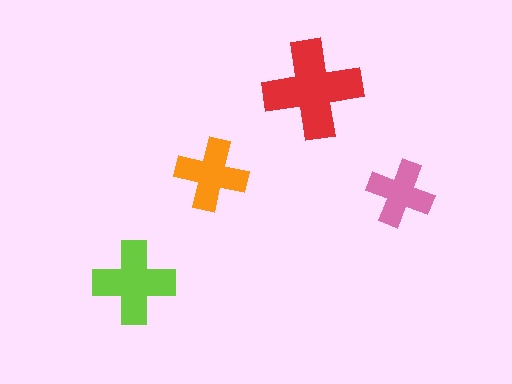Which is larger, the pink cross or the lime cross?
The lime one.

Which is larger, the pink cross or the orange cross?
The orange one.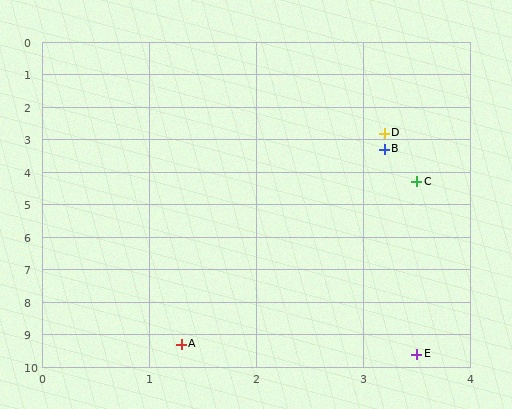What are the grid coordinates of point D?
Point D is at approximately (3.2, 2.8).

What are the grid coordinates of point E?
Point E is at approximately (3.5, 9.6).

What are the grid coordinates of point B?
Point B is at approximately (3.2, 3.3).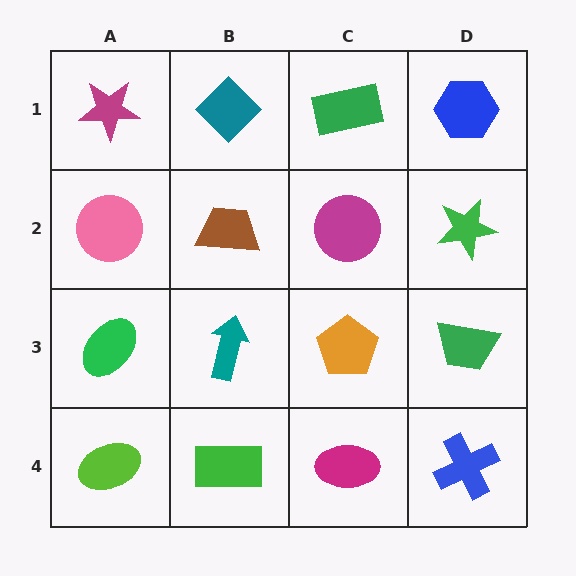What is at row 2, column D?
A green star.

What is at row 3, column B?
A teal arrow.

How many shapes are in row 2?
4 shapes.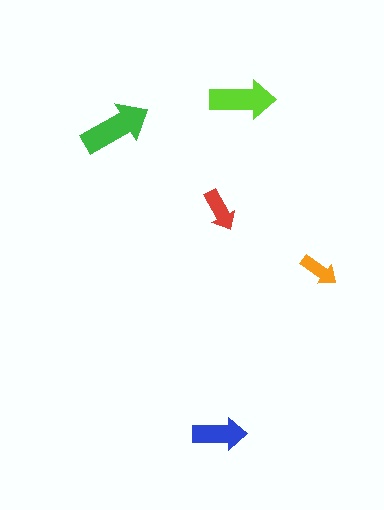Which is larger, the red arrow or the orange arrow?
The red one.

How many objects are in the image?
There are 5 objects in the image.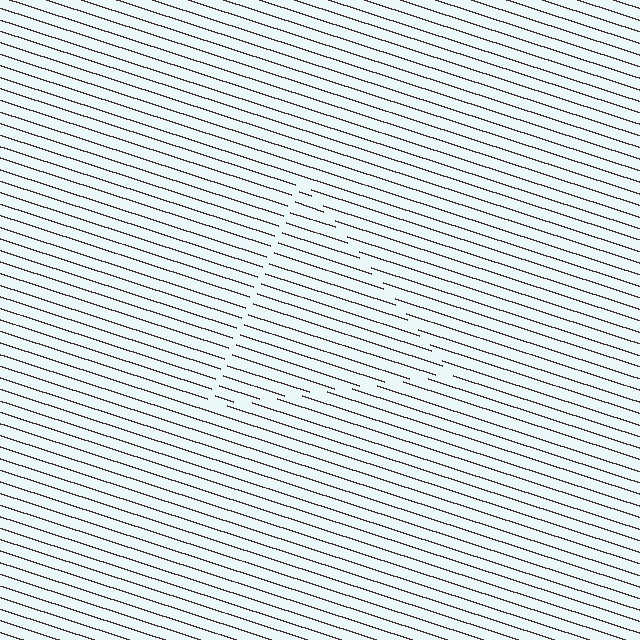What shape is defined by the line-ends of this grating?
An illusory triangle. The interior of the shape contains the same grating, shifted by half a period — the contour is defined by the phase discontinuity where line-ends from the inner and outer gratings abut.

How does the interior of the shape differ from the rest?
The interior of the shape contains the same grating, shifted by half a period — the contour is defined by the phase discontinuity where line-ends from the inner and outer gratings abut.